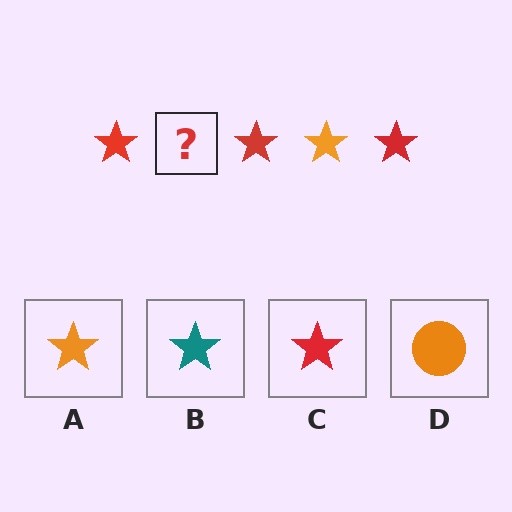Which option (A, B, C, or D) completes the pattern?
A.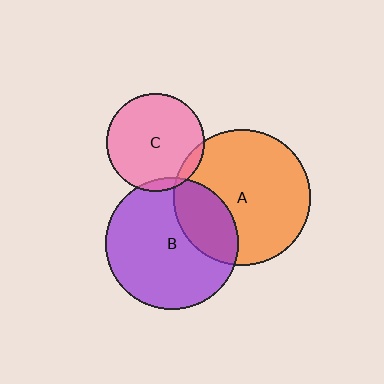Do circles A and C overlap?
Yes.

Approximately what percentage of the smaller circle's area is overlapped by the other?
Approximately 5%.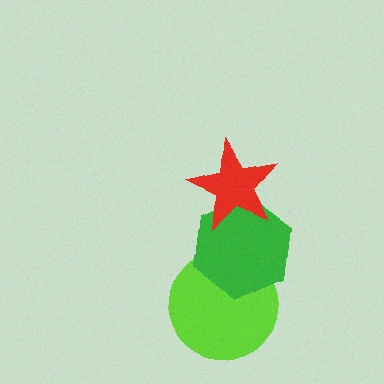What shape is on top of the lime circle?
The green hexagon is on top of the lime circle.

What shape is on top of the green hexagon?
The red star is on top of the green hexagon.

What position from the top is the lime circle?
The lime circle is 3rd from the top.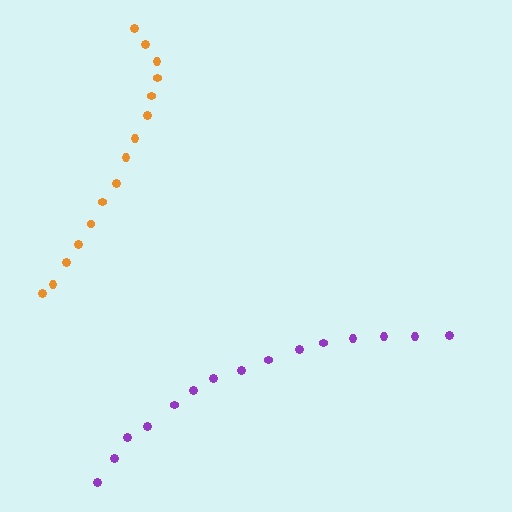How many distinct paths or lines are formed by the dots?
There are 2 distinct paths.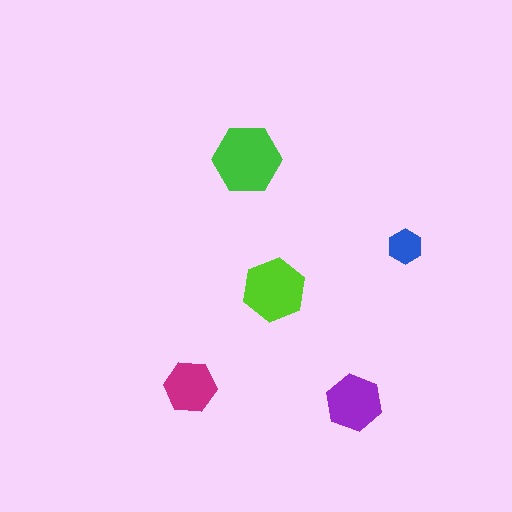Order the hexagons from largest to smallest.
the green one, the lime one, the purple one, the magenta one, the blue one.